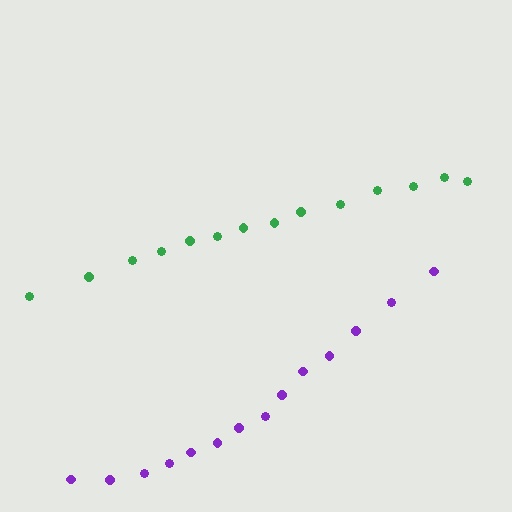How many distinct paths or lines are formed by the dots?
There are 2 distinct paths.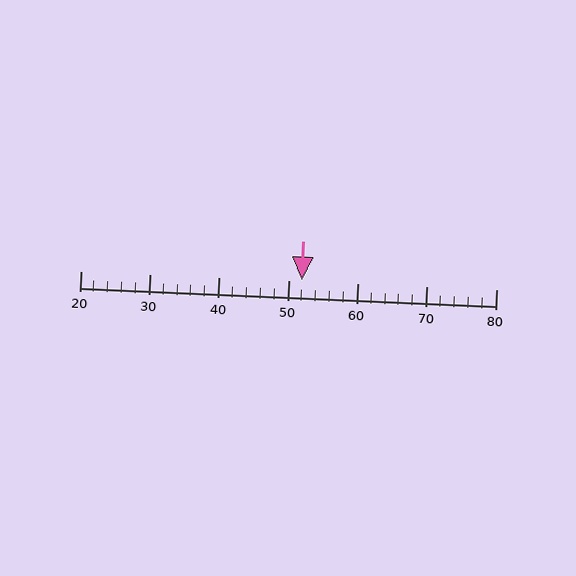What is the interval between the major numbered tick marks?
The major tick marks are spaced 10 units apart.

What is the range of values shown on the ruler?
The ruler shows values from 20 to 80.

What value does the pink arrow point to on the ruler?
The pink arrow points to approximately 52.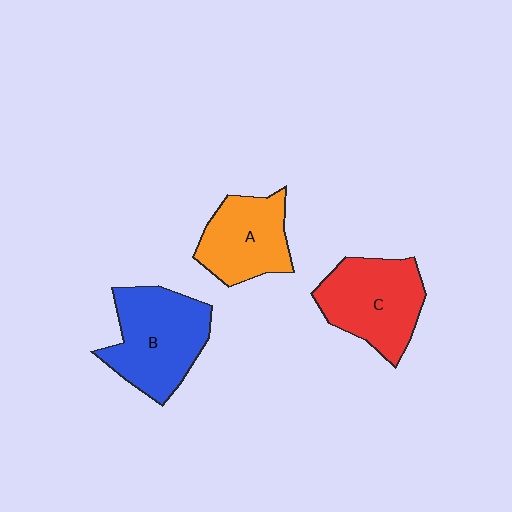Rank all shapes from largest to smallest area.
From largest to smallest: B (blue), C (red), A (orange).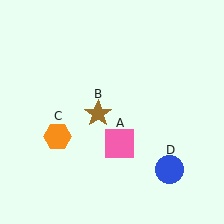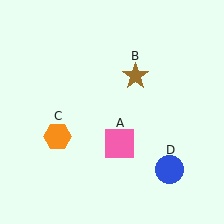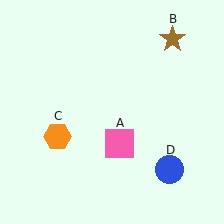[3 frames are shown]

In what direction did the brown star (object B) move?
The brown star (object B) moved up and to the right.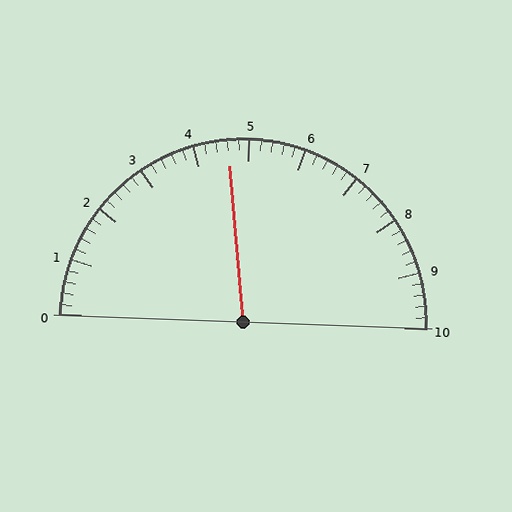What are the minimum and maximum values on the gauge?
The gauge ranges from 0 to 10.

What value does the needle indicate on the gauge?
The needle indicates approximately 4.6.